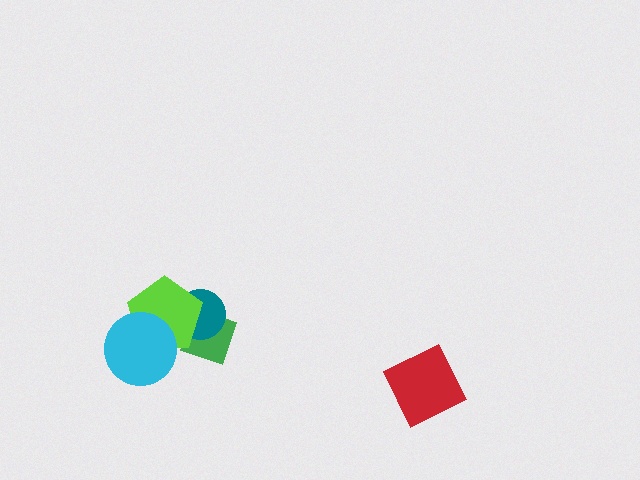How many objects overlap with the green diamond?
2 objects overlap with the green diamond.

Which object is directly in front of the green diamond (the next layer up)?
The teal circle is directly in front of the green diamond.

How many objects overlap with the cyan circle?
1 object overlaps with the cyan circle.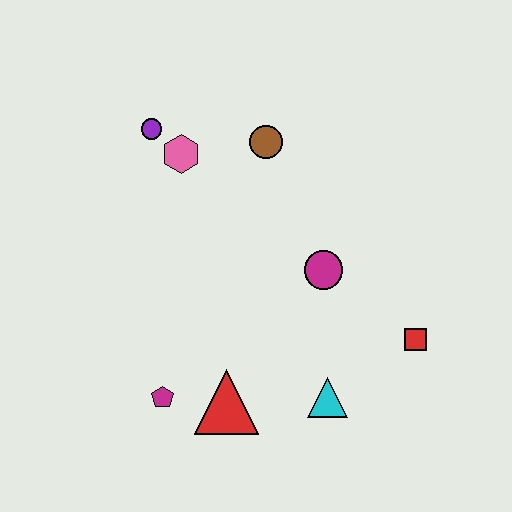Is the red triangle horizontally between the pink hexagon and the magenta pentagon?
No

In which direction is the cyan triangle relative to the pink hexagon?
The cyan triangle is below the pink hexagon.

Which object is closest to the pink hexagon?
The purple circle is closest to the pink hexagon.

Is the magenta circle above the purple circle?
No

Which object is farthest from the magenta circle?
The purple circle is farthest from the magenta circle.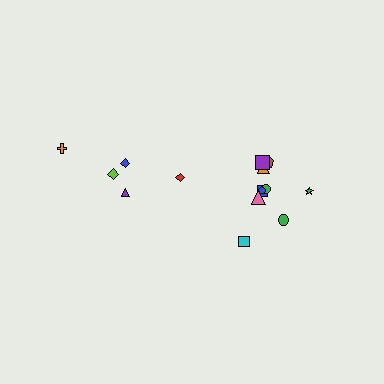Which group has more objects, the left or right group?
The right group.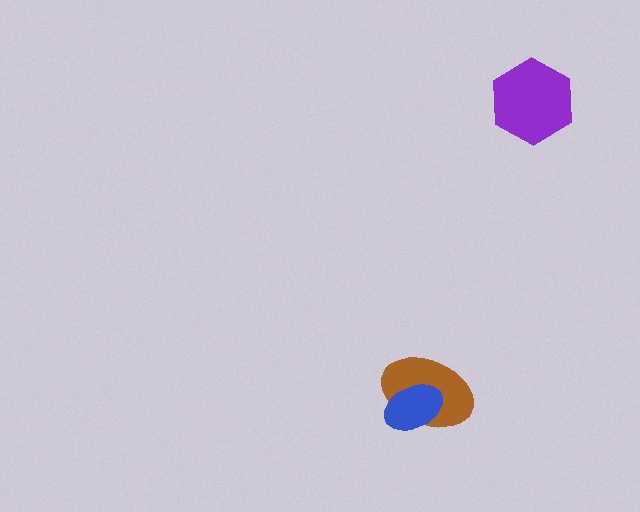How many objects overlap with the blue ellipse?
1 object overlaps with the blue ellipse.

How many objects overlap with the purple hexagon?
0 objects overlap with the purple hexagon.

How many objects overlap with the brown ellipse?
1 object overlaps with the brown ellipse.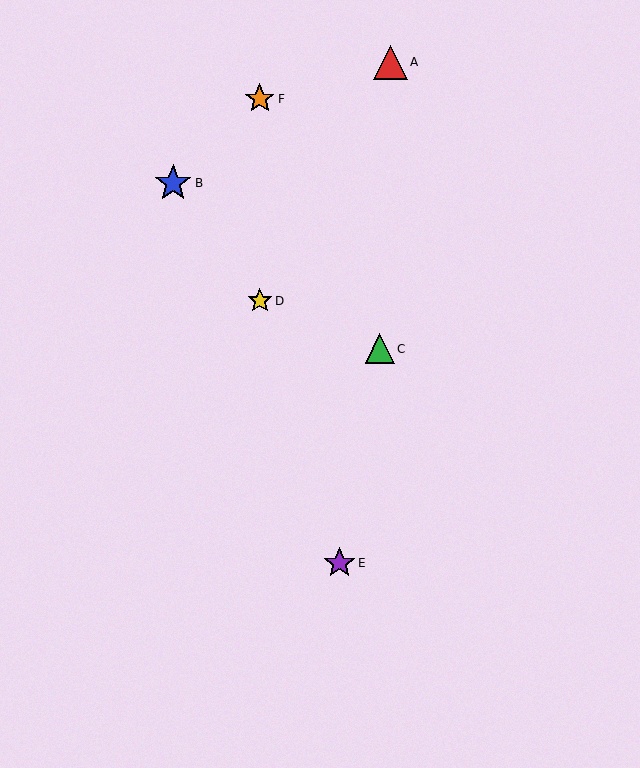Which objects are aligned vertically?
Objects D, F are aligned vertically.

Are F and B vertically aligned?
No, F is at x≈260 and B is at x≈173.